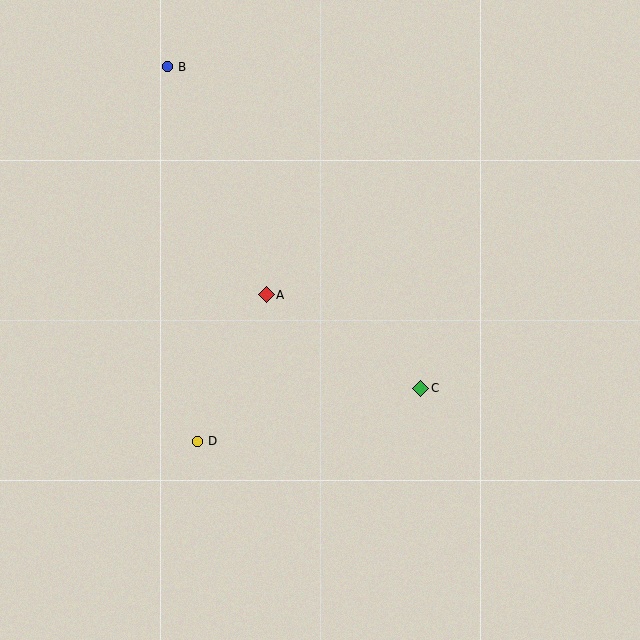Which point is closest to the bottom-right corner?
Point C is closest to the bottom-right corner.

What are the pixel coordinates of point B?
Point B is at (168, 67).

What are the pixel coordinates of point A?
Point A is at (266, 295).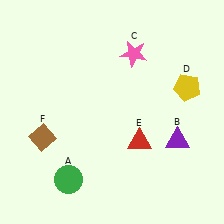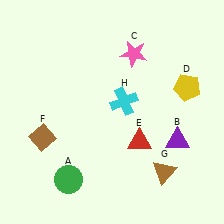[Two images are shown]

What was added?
A brown triangle (G), a cyan cross (H) were added in Image 2.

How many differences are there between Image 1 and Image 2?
There are 2 differences between the two images.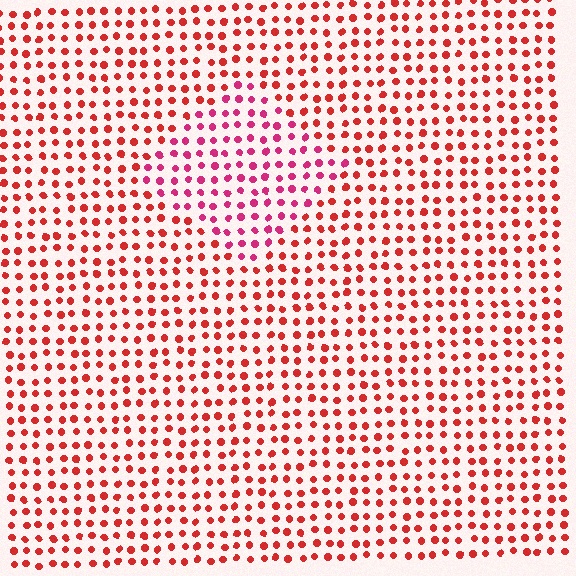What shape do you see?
I see a diamond.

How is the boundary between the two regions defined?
The boundary is defined purely by a slight shift in hue (about 29 degrees). Spacing, size, and orientation are identical on both sides.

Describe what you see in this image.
The image is filled with small red elements in a uniform arrangement. A diamond-shaped region is visible where the elements are tinted to a slightly different hue, forming a subtle color boundary.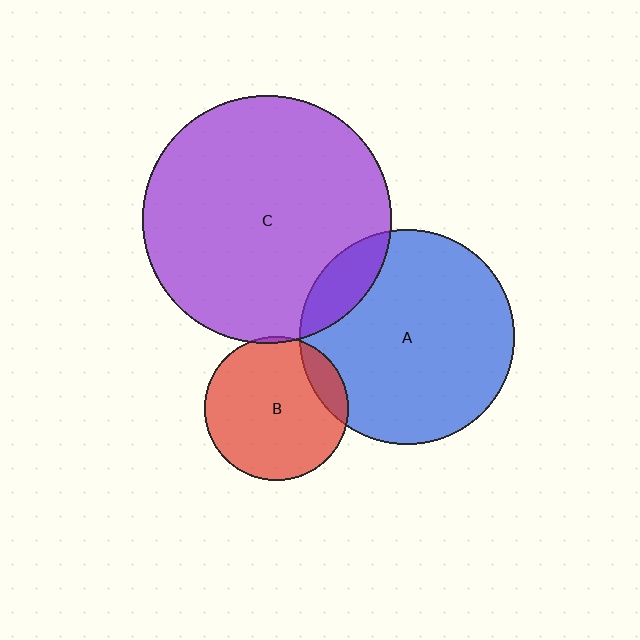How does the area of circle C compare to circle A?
Approximately 1.3 times.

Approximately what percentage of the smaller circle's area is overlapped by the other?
Approximately 15%.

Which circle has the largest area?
Circle C (purple).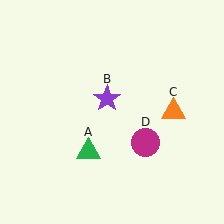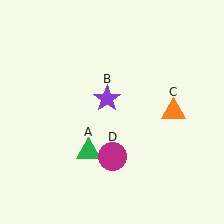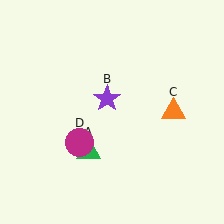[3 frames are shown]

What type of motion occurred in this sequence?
The magenta circle (object D) rotated clockwise around the center of the scene.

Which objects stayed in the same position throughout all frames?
Green triangle (object A) and purple star (object B) and orange triangle (object C) remained stationary.